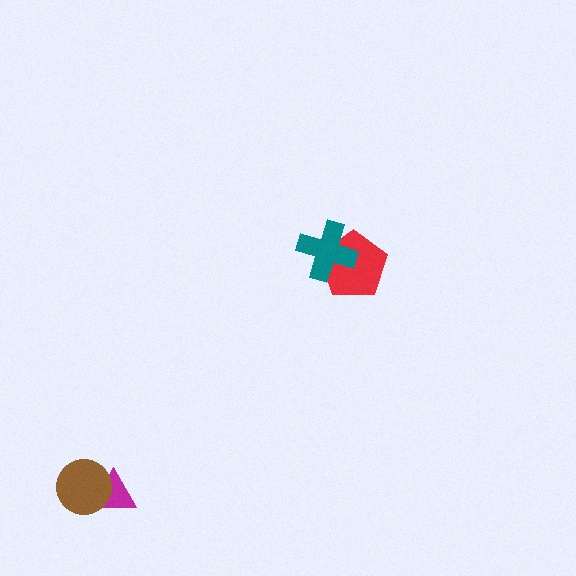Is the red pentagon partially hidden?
Yes, it is partially covered by another shape.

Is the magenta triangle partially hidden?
Yes, it is partially covered by another shape.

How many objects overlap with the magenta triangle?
1 object overlaps with the magenta triangle.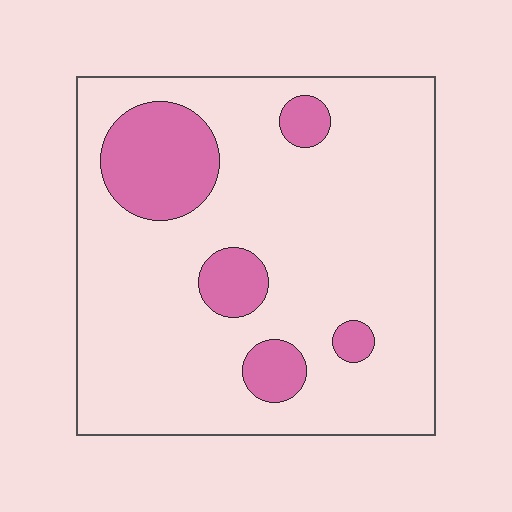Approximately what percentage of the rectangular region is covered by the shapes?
Approximately 15%.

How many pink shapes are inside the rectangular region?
5.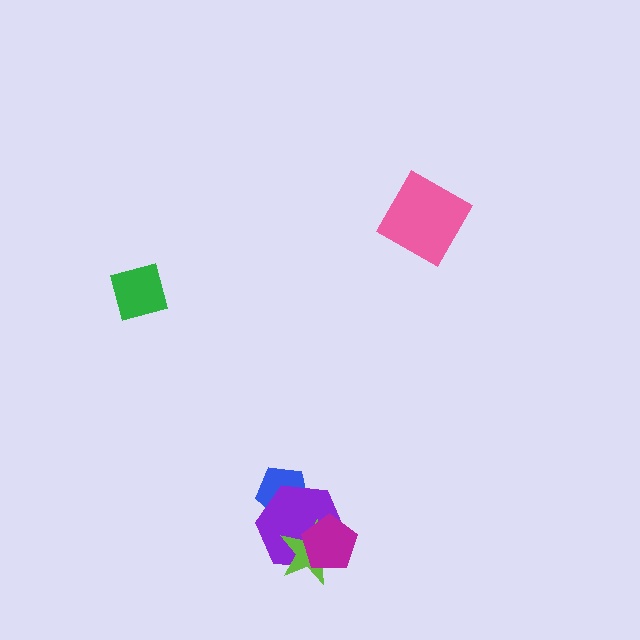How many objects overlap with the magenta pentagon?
2 objects overlap with the magenta pentagon.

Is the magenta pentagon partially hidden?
No, no other shape covers it.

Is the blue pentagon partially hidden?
Yes, it is partially covered by another shape.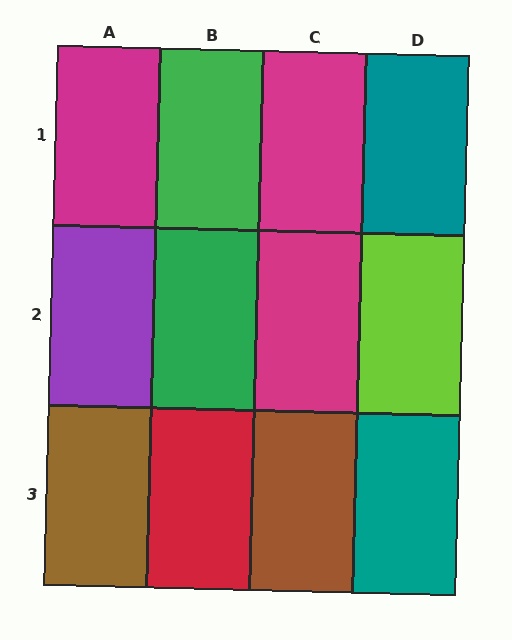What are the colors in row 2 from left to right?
Purple, green, magenta, lime.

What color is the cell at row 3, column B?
Red.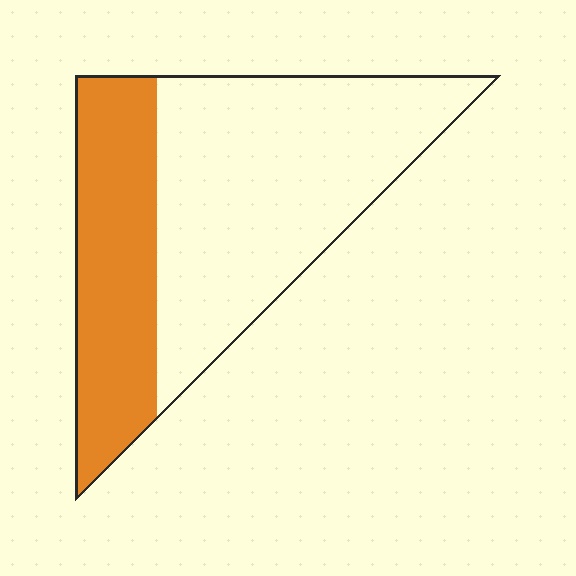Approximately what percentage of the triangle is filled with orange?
Approximately 35%.